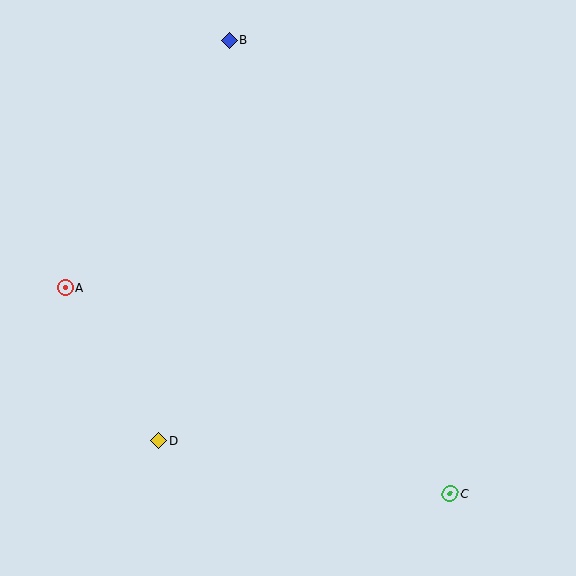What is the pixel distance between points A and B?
The distance between A and B is 297 pixels.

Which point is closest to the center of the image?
Point D at (159, 441) is closest to the center.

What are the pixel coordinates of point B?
Point B is at (229, 40).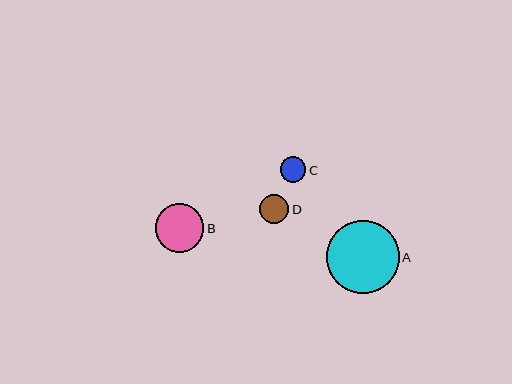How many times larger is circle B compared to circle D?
Circle B is approximately 1.6 times the size of circle D.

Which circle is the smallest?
Circle C is the smallest with a size of approximately 25 pixels.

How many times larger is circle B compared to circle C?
Circle B is approximately 1.9 times the size of circle C.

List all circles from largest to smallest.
From largest to smallest: A, B, D, C.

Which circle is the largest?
Circle A is the largest with a size of approximately 73 pixels.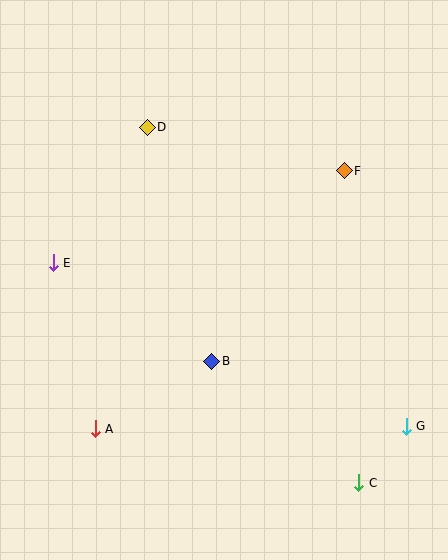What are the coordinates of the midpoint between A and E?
The midpoint between A and E is at (74, 346).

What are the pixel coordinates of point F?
Point F is at (344, 171).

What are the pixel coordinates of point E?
Point E is at (53, 263).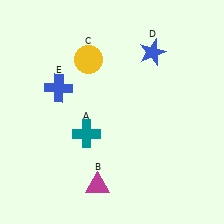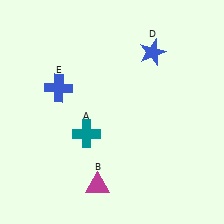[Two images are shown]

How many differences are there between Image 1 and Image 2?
There is 1 difference between the two images.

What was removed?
The yellow circle (C) was removed in Image 2.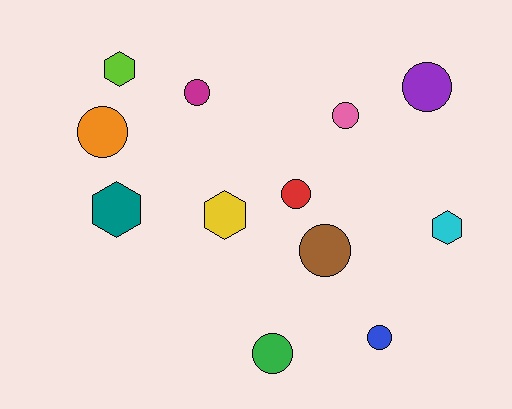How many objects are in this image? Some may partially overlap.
There are 12 objects.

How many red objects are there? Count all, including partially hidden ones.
There is 1 red object.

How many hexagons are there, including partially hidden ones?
There are 4 hexagons.